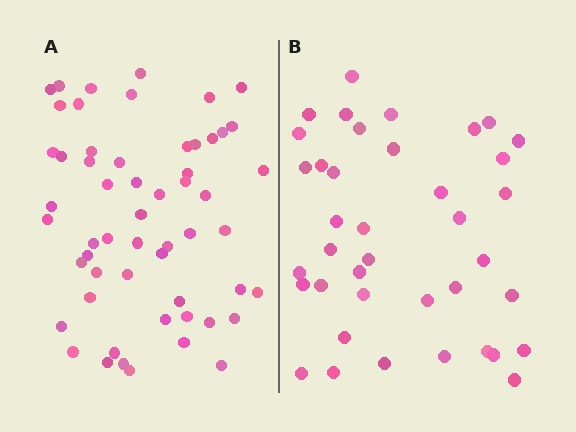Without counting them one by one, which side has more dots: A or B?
Region A (the left region) has more dots.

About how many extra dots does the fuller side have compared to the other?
Region A has approximately 15 more dots than region B.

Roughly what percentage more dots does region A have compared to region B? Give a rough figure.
About 45% more.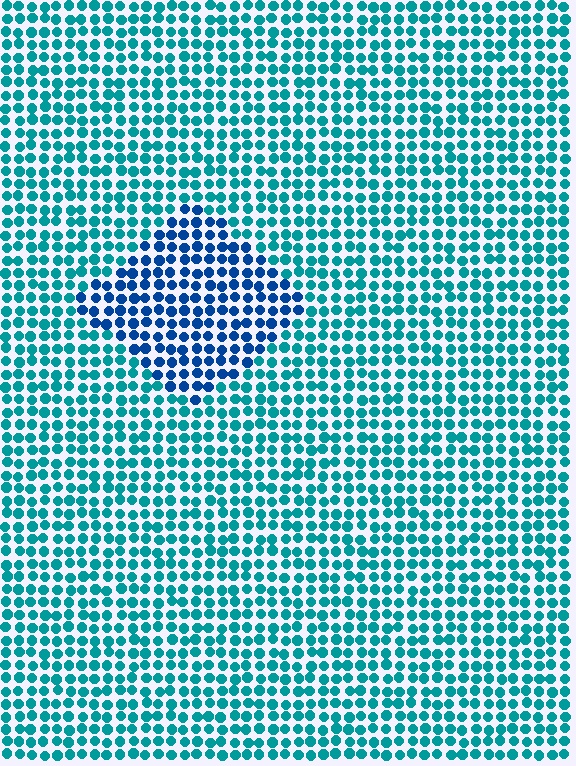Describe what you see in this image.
The image is filled with small teal elements in a uniform arrangement. A diamond-shaped region is visible where the elements are tinted to a slightly different hue, forming a subtle color boundary.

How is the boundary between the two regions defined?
The boundary is defined purely by a slight shift in hue (about 35 degrees). Spacing, size, and orientation are identical on both sides.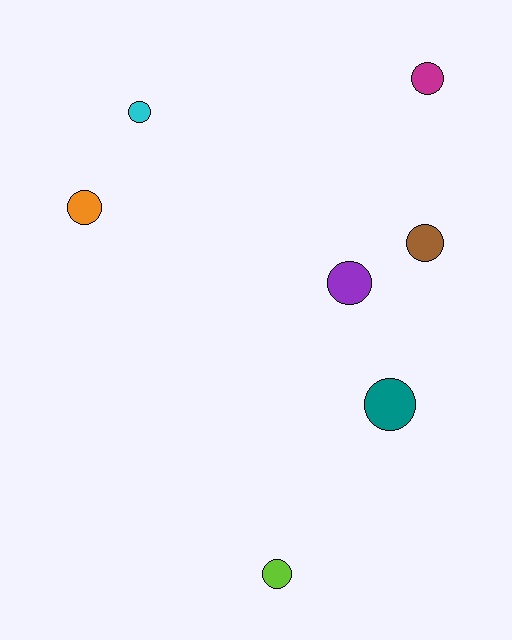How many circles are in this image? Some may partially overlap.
There are 7 circles.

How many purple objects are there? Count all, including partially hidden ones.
There is 1 purple object.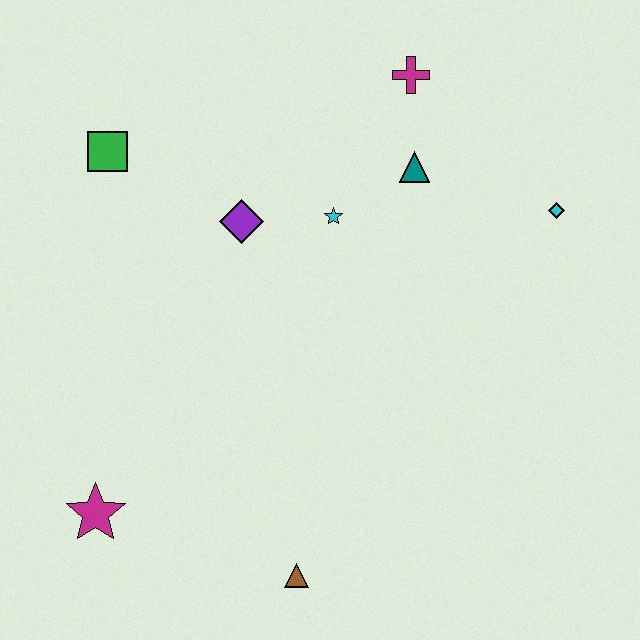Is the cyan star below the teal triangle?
Yes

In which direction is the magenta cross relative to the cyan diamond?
The magenta cross is to the left of the cyan diamond.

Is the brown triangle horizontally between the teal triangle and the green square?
Yes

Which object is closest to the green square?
The purple diamond is closest to the green square.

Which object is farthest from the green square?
The brown triangle is farthest from the green square.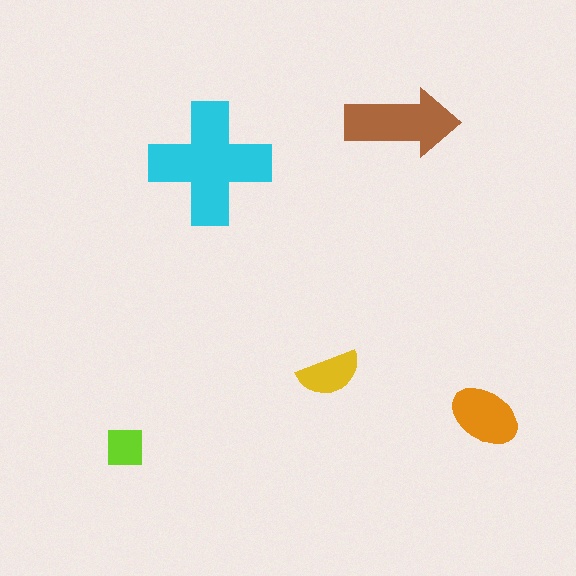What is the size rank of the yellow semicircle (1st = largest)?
4th.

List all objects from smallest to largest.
The lime square, the yellow semicircle, the orange ellipse, the brown arrow, the cyan cross.